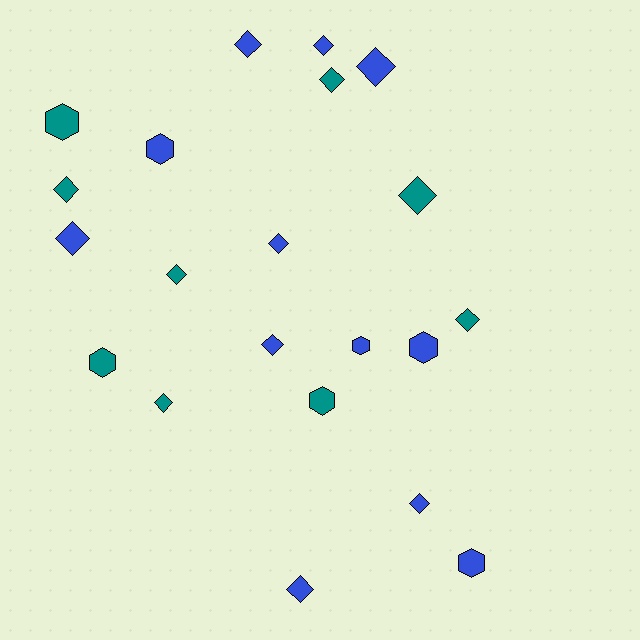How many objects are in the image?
There are 21 objects.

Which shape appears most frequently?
Diamond, with 14 objects.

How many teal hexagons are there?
There are 3 teal hexagons.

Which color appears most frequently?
Blue, with 12 objects.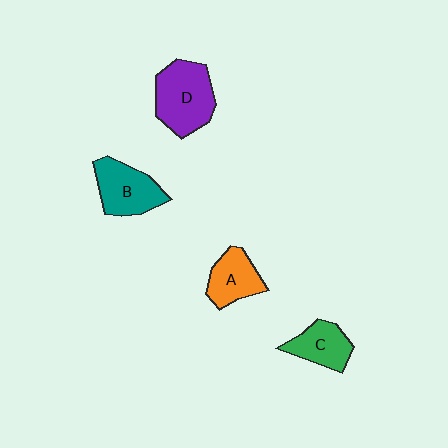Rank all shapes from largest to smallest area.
From largest to smallest: D (purple), B (teal), A (orange), C (green).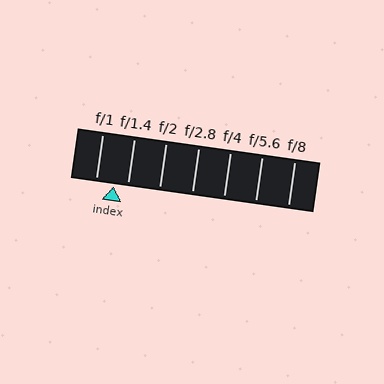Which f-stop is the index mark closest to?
The index mark is closest to f/1.4.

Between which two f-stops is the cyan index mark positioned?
The index mark is between f/1 and f/1.4.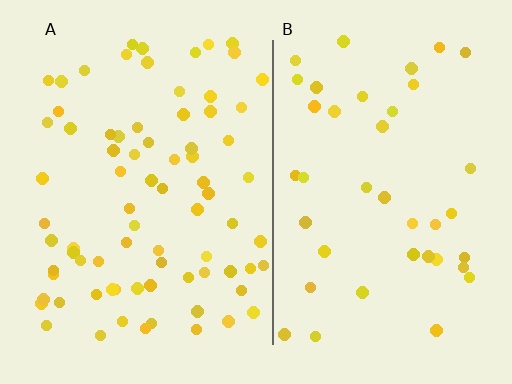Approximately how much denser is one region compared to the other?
Approximately 1.9× — region A over region B.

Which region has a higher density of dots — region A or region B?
A (the left).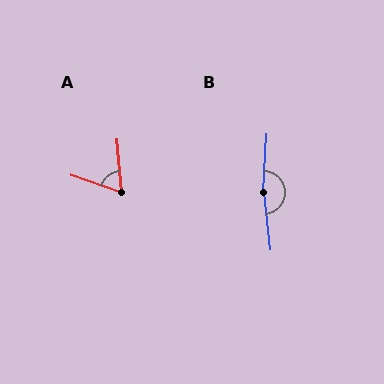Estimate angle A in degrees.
Approximately 67 degrees.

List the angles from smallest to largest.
A (67°), B (170°).